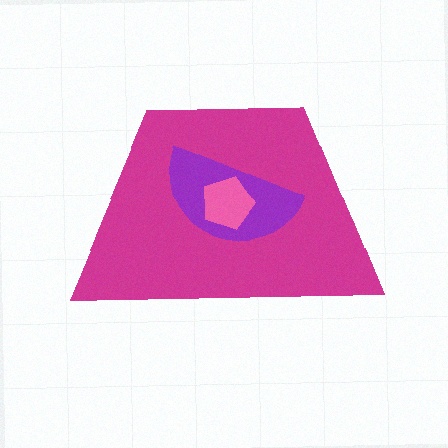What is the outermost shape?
The magenta trapezoid.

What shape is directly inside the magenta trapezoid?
The purple semicircle.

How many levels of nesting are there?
3.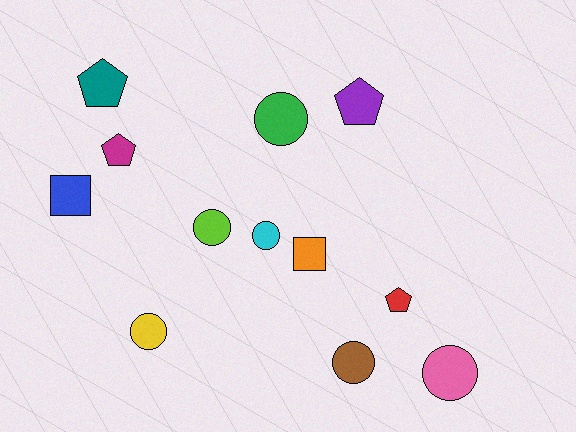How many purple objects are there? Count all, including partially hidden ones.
There is 1 purple object.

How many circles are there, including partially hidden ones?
There are 6 circles.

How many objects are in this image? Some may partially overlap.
There are 12 objects.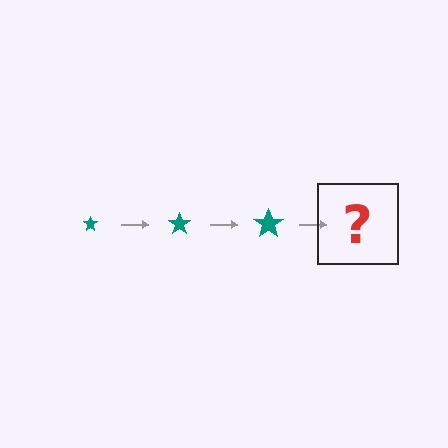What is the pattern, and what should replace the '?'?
The pattern is that the star gets progressively larger each step. The '?' should be a teal star, larger than the previous one.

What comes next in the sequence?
The next element should be a teal star, larger than the previous one.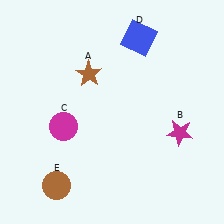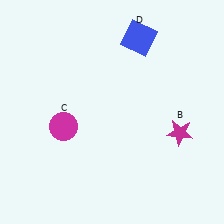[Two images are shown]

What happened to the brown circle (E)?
The brown circle (E) was removed in Image 2. It was in the bottom-left area of Image 1.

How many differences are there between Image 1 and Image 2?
There are 2 differences between the two images.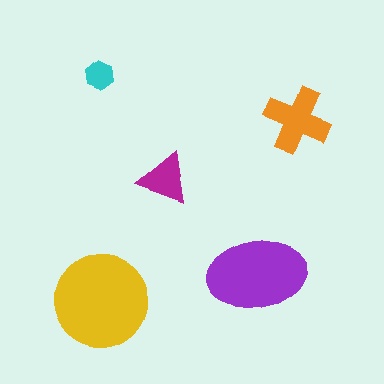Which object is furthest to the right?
The orange cross is rightmost.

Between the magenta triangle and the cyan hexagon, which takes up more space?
The magenta triangle.